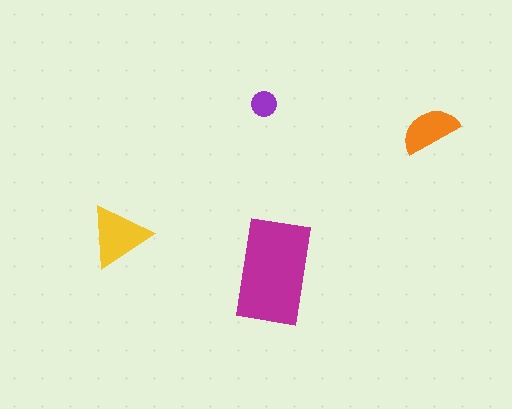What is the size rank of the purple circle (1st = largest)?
4th.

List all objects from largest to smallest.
The magenta rectangle, the yellow triangle, the orange semicircle, the purple circle.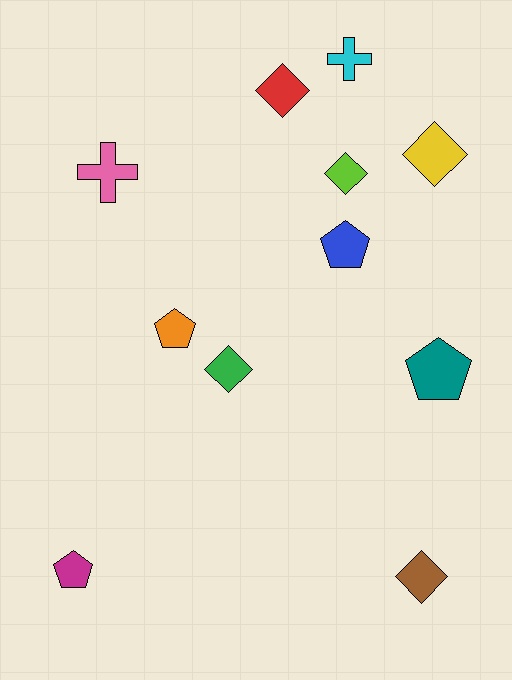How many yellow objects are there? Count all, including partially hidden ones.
There is 1 yellow object.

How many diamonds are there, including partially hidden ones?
There are 5 diamonds.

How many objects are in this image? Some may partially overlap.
There are 11 objects.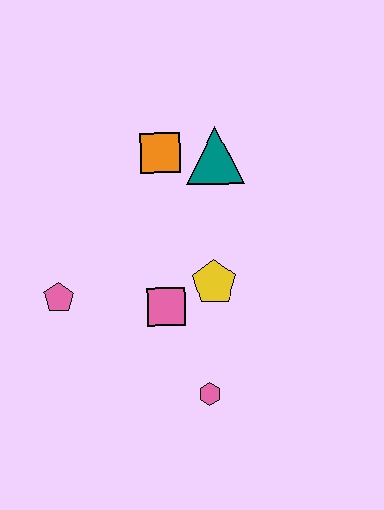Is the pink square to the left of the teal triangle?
Yes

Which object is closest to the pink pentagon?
The pink square is closest to the pink pentagon.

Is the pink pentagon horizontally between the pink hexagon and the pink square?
No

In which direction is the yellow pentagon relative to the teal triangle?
The yellow pentagon is below the teal triangle.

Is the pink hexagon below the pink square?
Yes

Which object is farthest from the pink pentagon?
The teal triangle is farthest from the pink pentagon.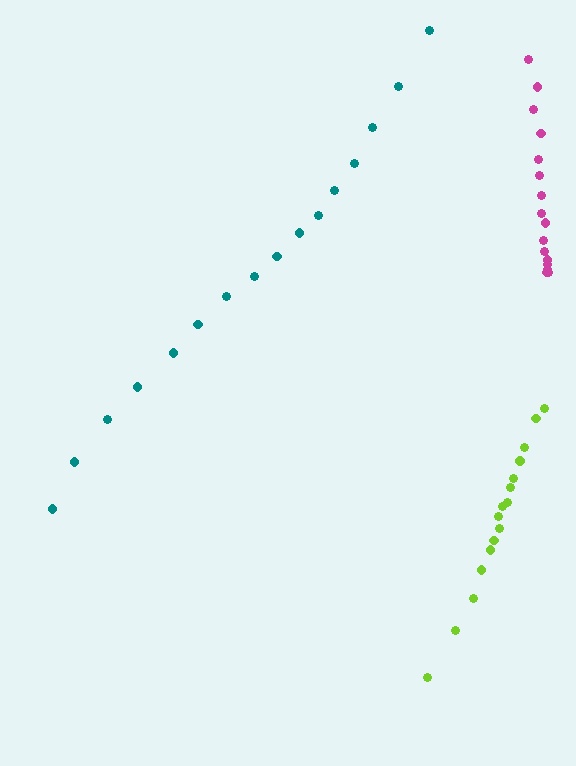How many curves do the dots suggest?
There are 3 distinct paths.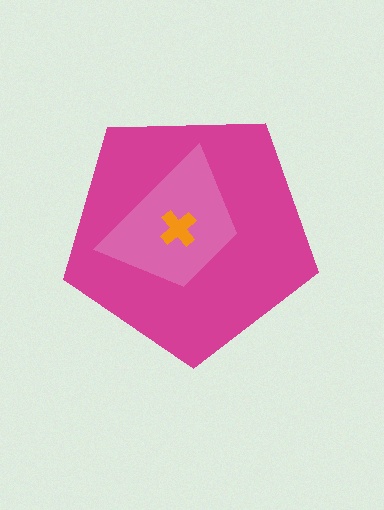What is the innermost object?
The orange cross.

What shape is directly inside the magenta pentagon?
The pink trapezoid.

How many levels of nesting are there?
3.